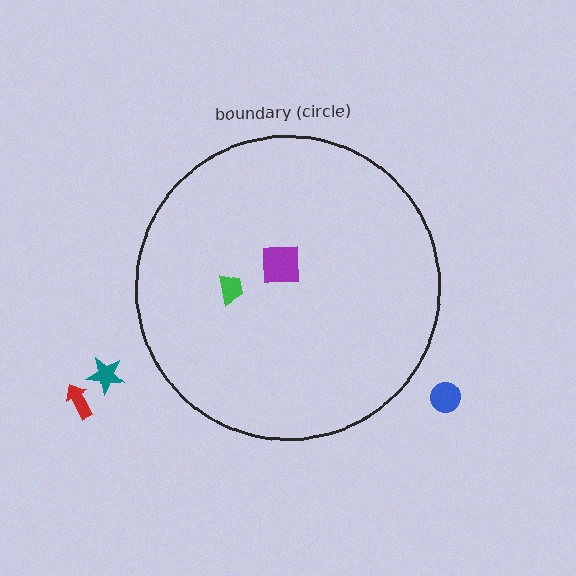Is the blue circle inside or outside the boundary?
Outside.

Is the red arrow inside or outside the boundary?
Outside.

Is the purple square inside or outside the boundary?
Inside.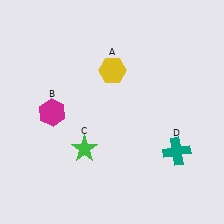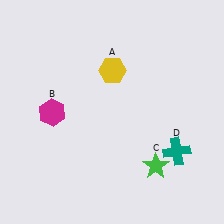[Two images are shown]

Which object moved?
The green star (C) moved right.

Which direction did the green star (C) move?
The green star (C) moved right.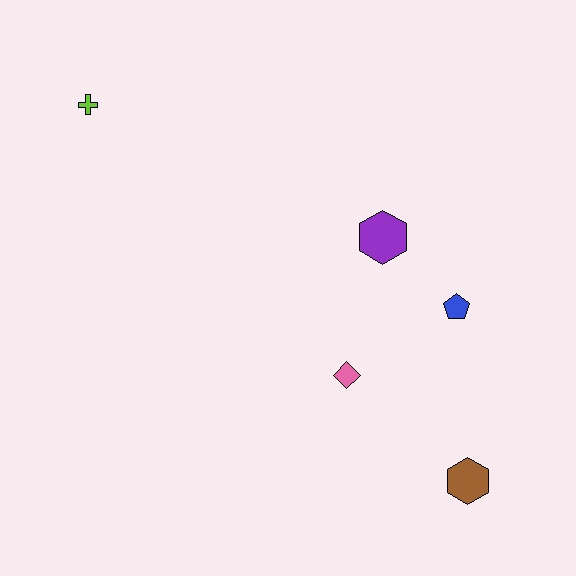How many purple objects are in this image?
There is 1 purple object.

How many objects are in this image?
There are 5 objects.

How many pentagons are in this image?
There is 1 pentagon.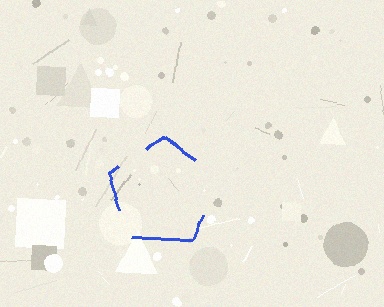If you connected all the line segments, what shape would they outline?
They would outline a pentagon.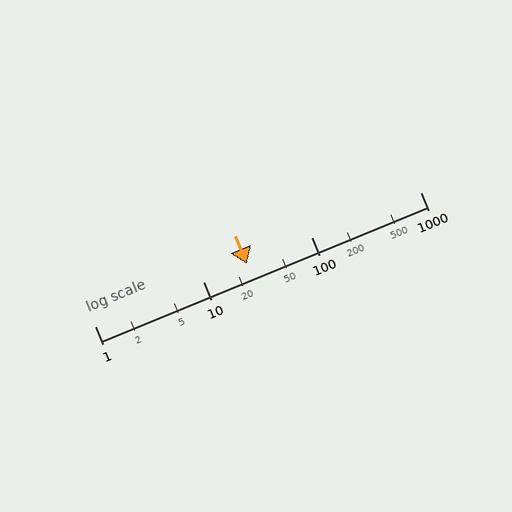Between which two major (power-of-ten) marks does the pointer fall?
The pointer is between 10 and 100.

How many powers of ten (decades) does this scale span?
The scale spans 3 decades, from 1 to 1000.